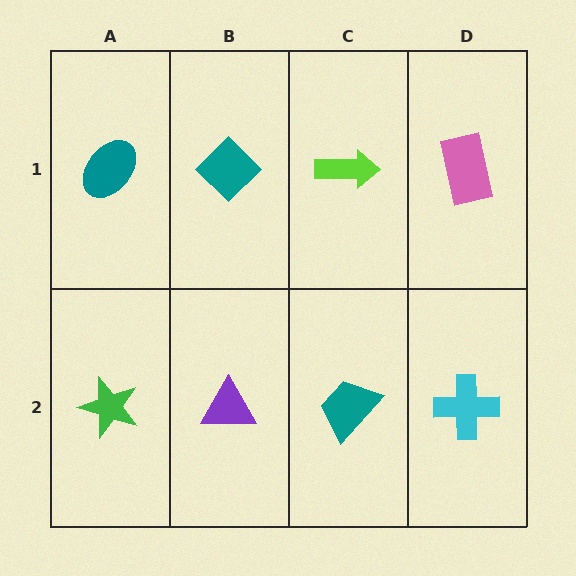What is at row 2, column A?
A green star.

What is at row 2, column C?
A teal trapezoid.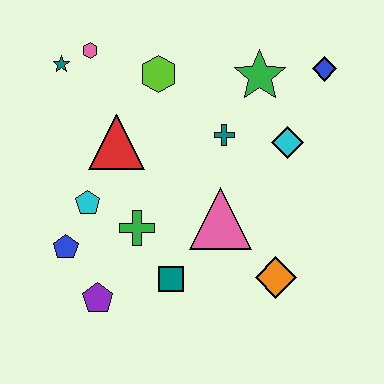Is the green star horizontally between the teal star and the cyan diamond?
Yes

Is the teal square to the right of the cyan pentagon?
Yes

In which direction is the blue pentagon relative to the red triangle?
The blue pentagon is below the red triangle.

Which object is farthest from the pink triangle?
The teal star is farthest from the pink triangle.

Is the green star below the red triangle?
No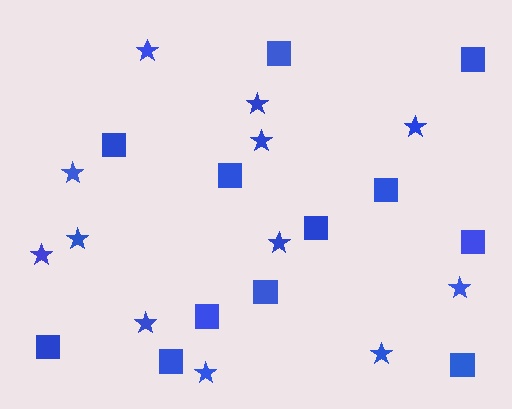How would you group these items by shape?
There are 2 groups: one group of stars (12) and one group of squares (12).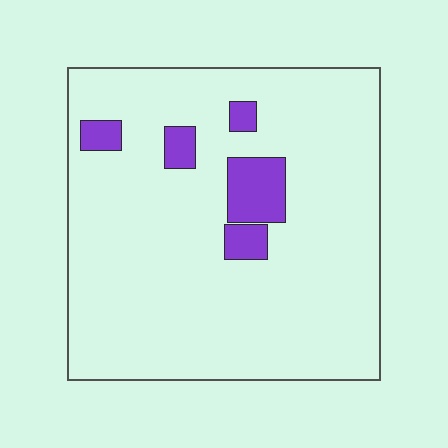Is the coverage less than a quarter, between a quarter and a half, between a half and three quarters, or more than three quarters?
Less than a quarter.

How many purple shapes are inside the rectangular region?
5.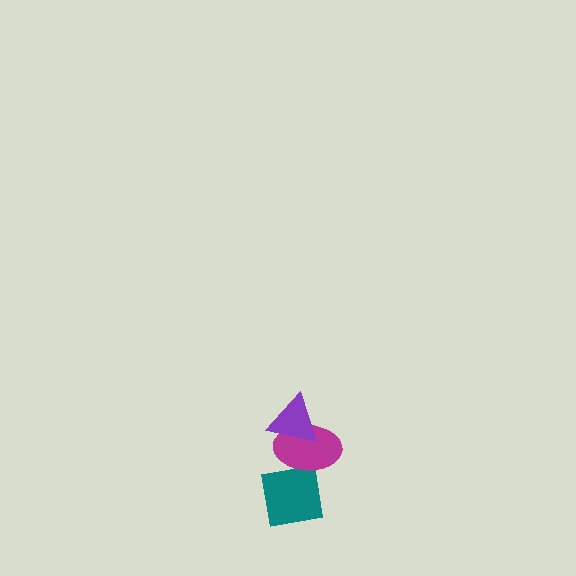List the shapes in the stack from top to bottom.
From top to bottom: the purple triangle, the magenta ellipse, the teal square.